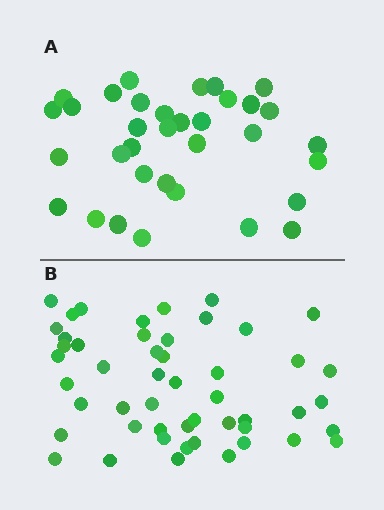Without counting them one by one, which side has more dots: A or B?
Region B (the bottom region) has more dots.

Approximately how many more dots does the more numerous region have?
Region B has approximately 15 more dots than region A.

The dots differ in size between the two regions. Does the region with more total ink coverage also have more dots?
No. Region A has more total ink coverage because its dots are larger, but region B actually contains more individual dots. Total area can be misleading — the number of items is what matters here.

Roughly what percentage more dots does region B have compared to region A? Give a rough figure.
About 45% more.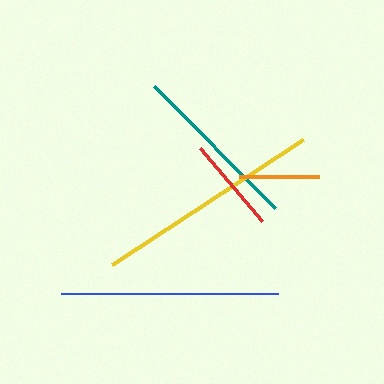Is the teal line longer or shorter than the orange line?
The teal line is longer than the orange line.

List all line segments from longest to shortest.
From longest to shortest: yellow, blue, teal, red, orange.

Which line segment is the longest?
The yellow line is the longest at approximately 228 pixels.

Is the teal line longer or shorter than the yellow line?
The yellow line is longer than the teal line.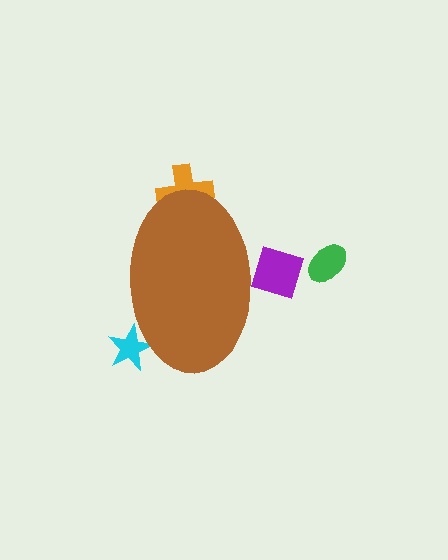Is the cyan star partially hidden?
Yes, the cyan star is partially hidden behind the brown ellipse.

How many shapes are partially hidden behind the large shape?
3 shapes are partially hidden.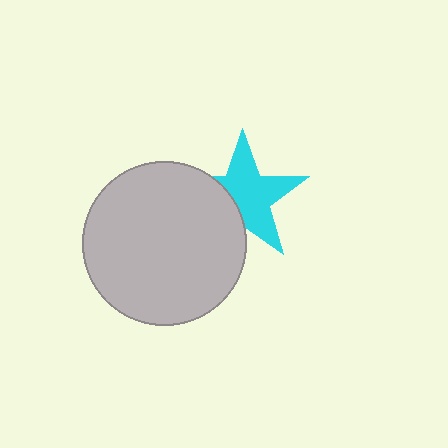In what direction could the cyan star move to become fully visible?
The cyan star could move right. That would shift it out from behind the light gray circle entirely.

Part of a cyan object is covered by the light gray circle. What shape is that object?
It is a star.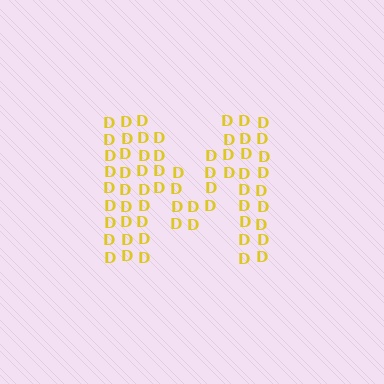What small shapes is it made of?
It is made of small letter D's.